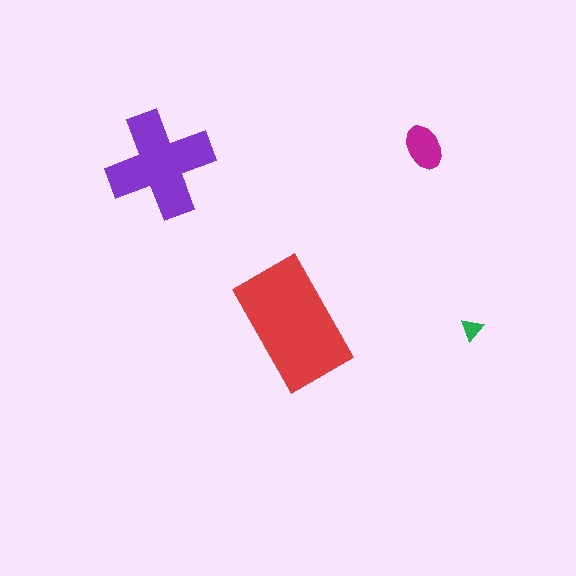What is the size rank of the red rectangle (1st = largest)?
1st.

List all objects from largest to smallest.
The red rectangle, the purple cross, the magenta ellipse, the green triangle.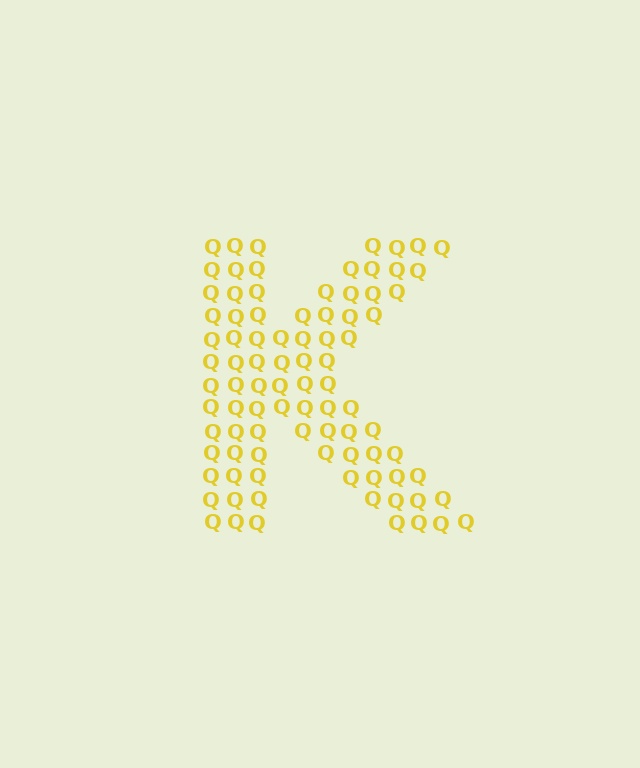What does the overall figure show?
The overall figure shows the letter K.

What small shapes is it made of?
It is made of small letter Q's.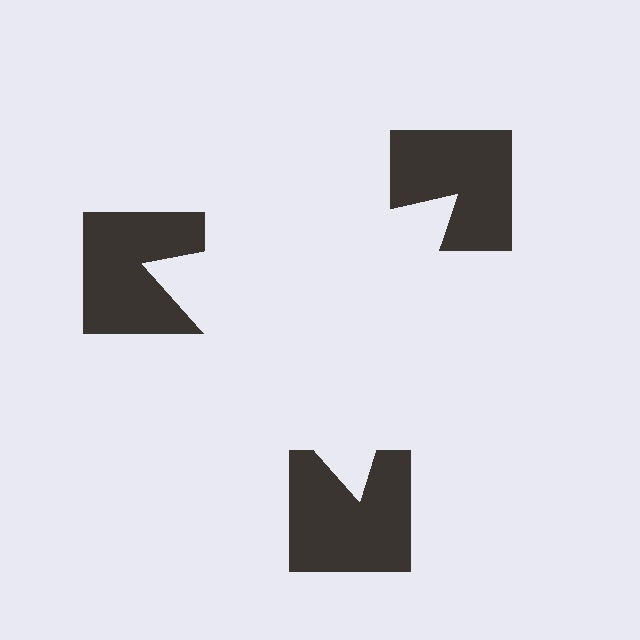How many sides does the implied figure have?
3 sides.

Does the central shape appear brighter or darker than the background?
It typically appears slightly brighter than the background, even though no actual brightness change is drawn.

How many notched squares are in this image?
There are 3 — one at each vertex of the illusory triangle.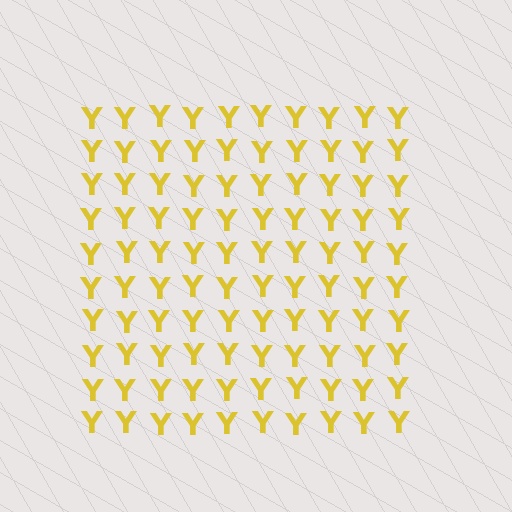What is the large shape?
The large shape is a square.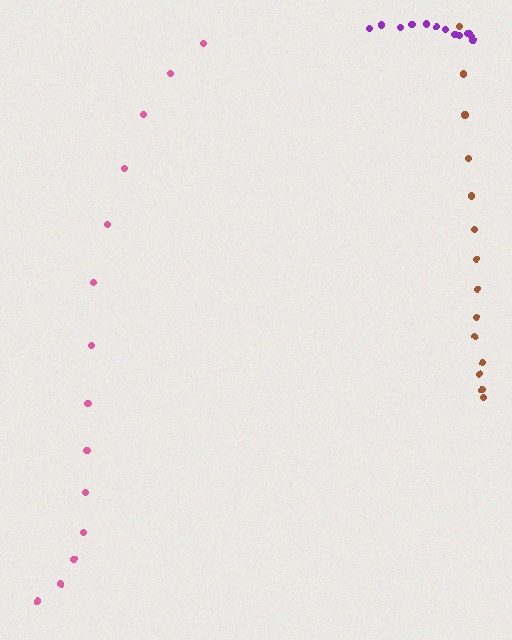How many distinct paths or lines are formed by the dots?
There are 3 distinct paths.